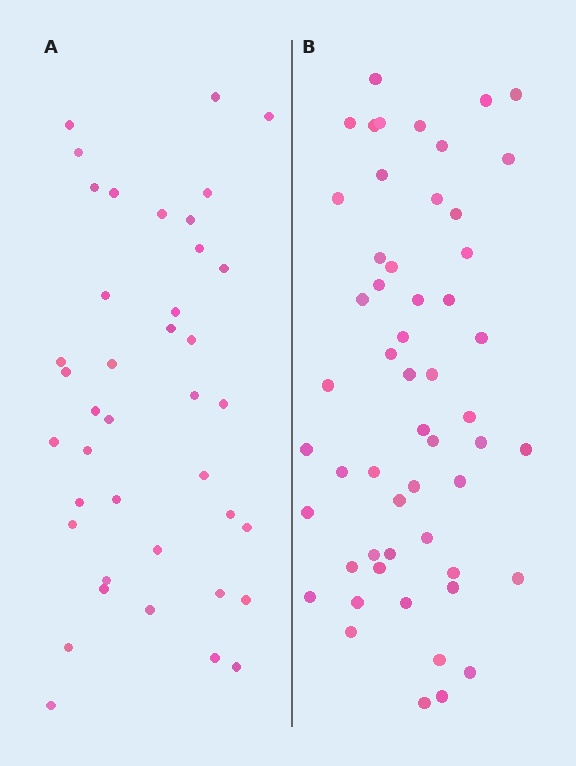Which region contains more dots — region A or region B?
Region B (the right region) has more dots.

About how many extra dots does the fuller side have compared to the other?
Region B has approximately 15 more dots than region A.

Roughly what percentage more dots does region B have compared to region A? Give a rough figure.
About 35% more.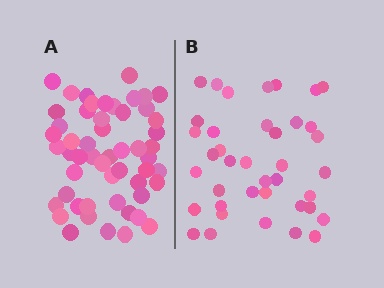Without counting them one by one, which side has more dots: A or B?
Region A (the left region) has more dots.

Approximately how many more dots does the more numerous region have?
Region A has approximately 15 more dots than region B.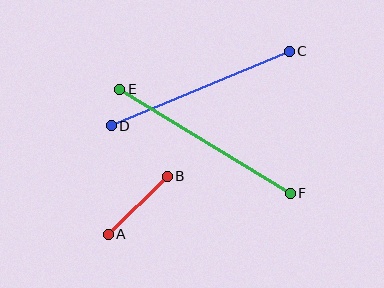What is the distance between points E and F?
The distance is approximately 200 pixels.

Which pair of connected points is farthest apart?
Points E and F are farthest apart.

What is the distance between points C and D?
The distance is approximately 193 pixels.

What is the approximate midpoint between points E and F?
The midpoint is at approximately (205, 141) pixels.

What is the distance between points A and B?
The distance is approximately 83 pixels.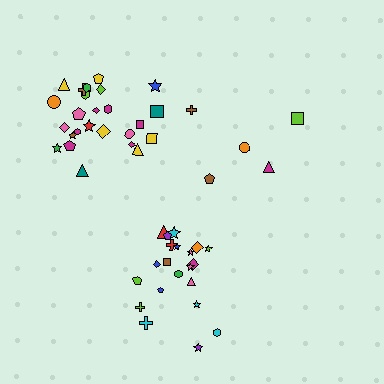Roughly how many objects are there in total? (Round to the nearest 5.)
Roughly 50 objects in total.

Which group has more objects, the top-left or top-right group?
The top-left group.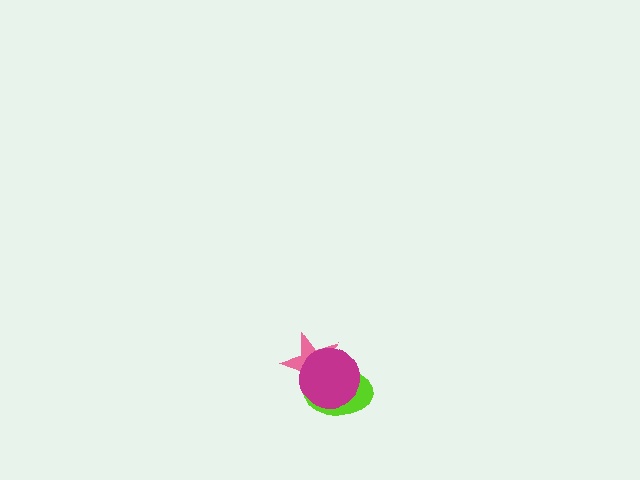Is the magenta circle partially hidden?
No, no other shape covers it.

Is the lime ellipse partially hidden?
Yes, it is partially covered by another shape.